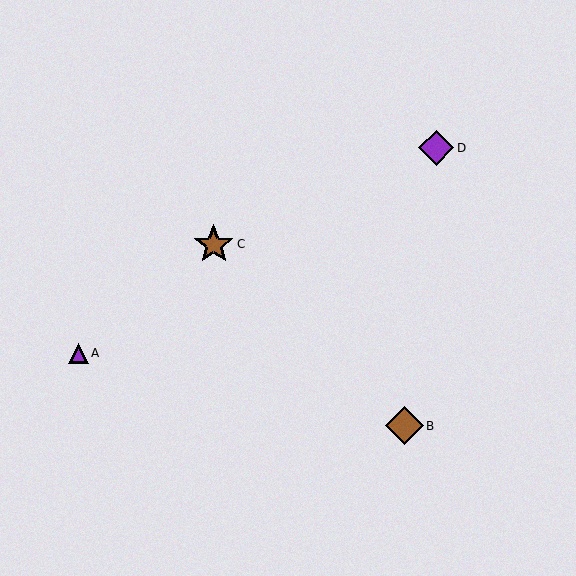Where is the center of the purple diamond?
The center of the purple diamond is at (436, 148).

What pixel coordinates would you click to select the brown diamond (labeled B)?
Click at (404, 426) to select the brown diamond B.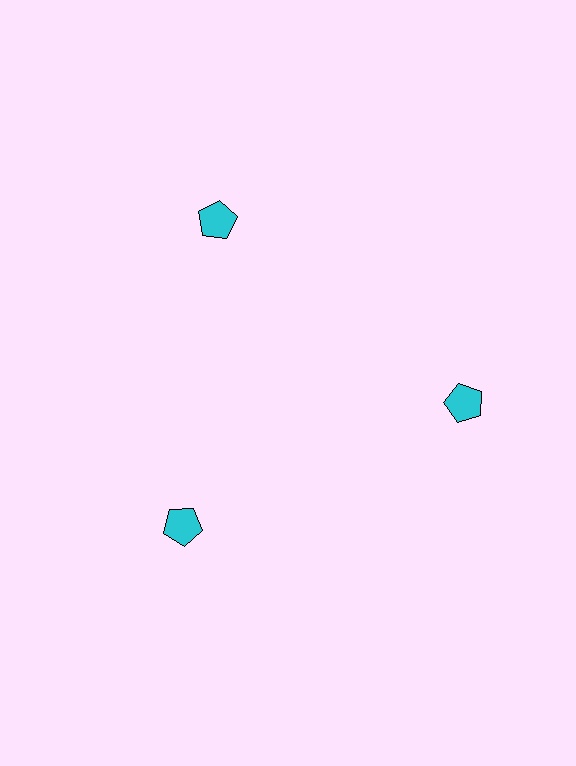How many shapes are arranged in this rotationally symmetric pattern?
There are 3 shapes, arranged in 3 groups of 1.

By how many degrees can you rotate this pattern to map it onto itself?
The pattern maps onto itself every 120 degrees of rotation.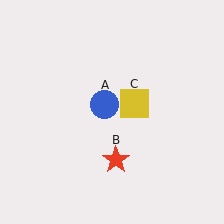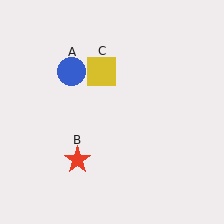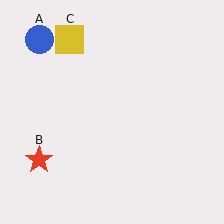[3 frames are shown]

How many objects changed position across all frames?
3 objects changed position: blue circle (object A), red star (object B), yellow square (object C).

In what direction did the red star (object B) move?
The red star (object B) moved left.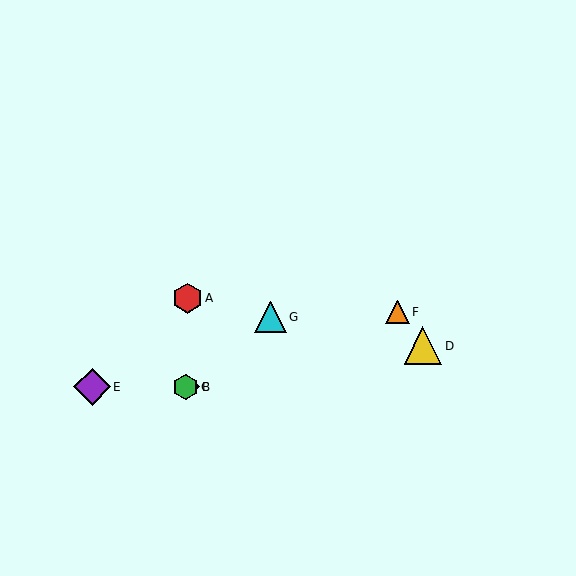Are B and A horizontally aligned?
No, B is at y≈387 and A is at y≈298.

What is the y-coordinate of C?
Object C is at y≈387.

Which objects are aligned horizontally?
Objects B, C, E are aligned horizontally.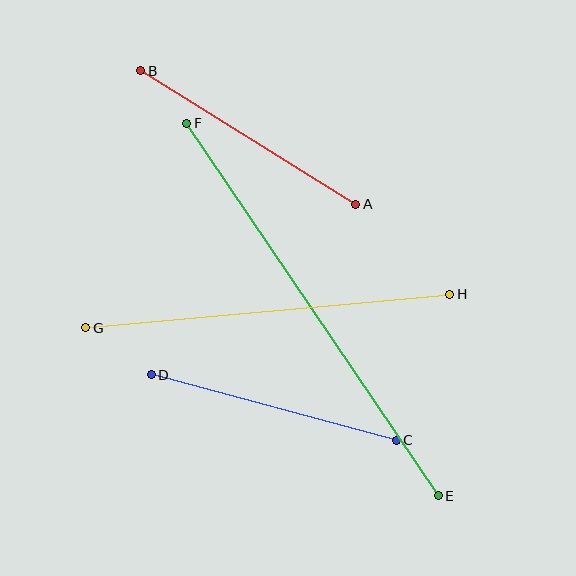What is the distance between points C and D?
The distance is approximately 254 pixels.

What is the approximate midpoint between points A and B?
The midpoint is at approximately (248, 137) pixels.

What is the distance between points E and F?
The distance is approximately 450 pixels.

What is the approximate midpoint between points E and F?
The midpoint is at approximately (313, 309) pixels.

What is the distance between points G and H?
The distance is approximately 366 pixels.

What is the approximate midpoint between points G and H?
The midpoint is at approximately (268, 311) pixels.